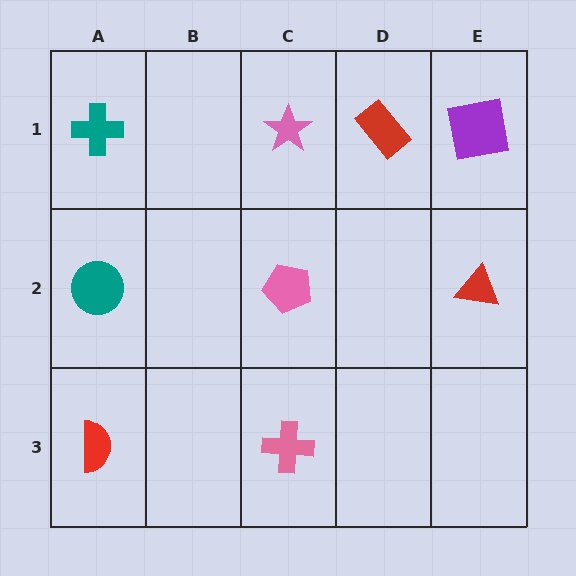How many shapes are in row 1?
4 shapes.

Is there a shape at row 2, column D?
No, that cell is empty.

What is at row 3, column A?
A red semicircle.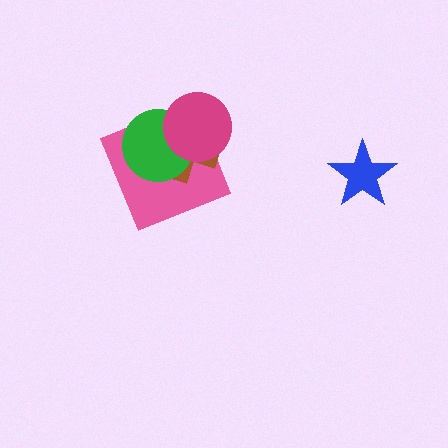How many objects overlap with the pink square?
3 objects overlap with the pink square.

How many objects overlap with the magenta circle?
3 objects overlap with the magenta circle.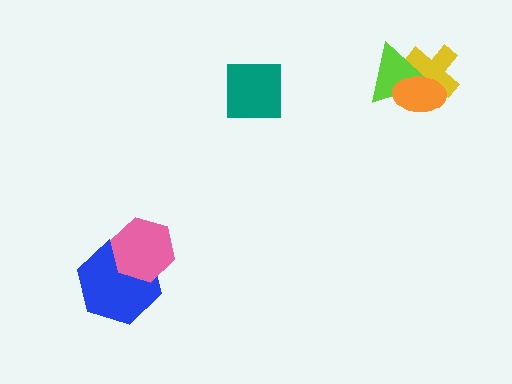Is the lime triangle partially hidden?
Yes, it is partially covered by another shape.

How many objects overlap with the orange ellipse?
2 objects overlap with the orange ellipse.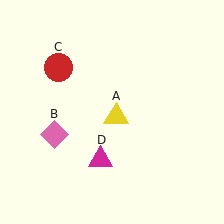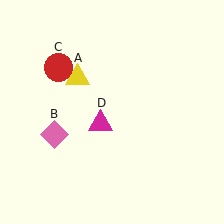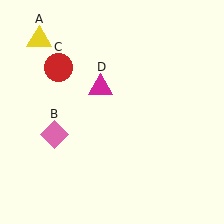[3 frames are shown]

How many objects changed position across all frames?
2 objects changed position: yellow triangle (object A), magenta triangle (object D).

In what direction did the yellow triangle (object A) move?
The yellow triangle (object A) moved up and to the left.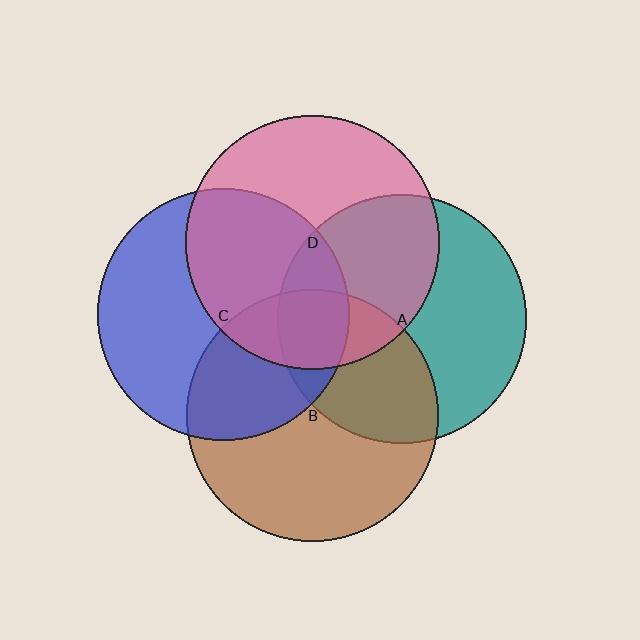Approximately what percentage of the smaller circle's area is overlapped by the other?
Approximately 35%.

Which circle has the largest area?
Circle D (pink).